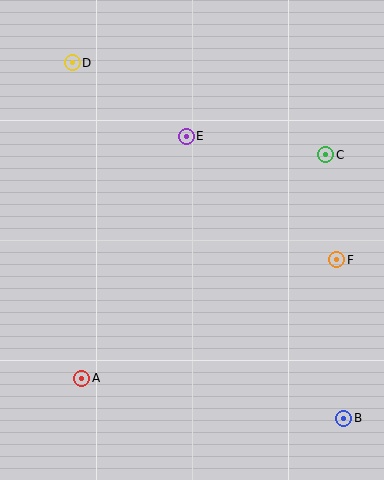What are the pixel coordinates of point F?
Point F is at (337, 260).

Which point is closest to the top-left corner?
Point D is closest to the top-left corner.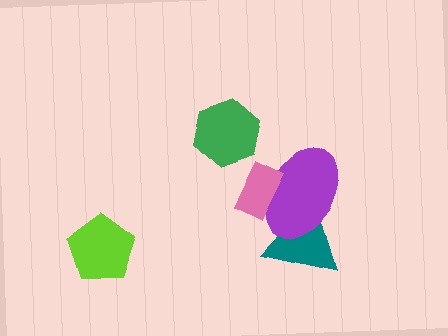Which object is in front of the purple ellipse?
The pink rectangle is in front of the purple ellipse.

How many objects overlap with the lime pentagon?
0 objects overlap with the lime pentagon.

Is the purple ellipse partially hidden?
Yes, it is partially covered by another shape.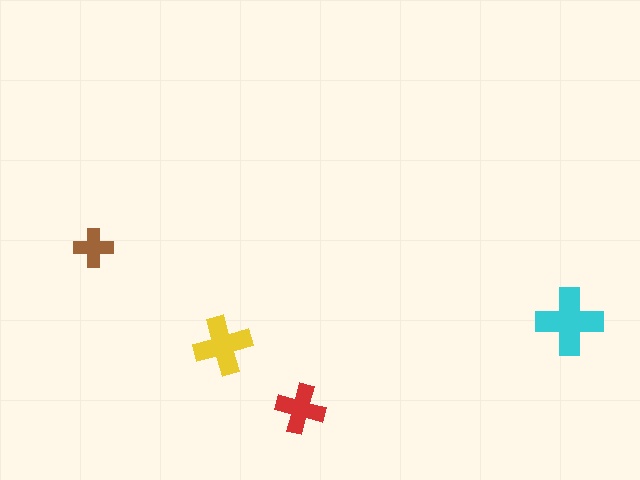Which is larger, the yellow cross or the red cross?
The yellow one.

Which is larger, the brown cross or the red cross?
The red one.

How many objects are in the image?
There are 4 objects in the image.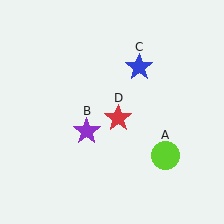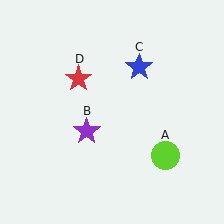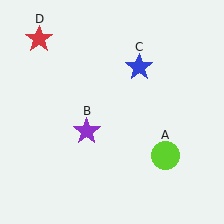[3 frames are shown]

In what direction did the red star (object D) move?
The red star (object D) moved up and to the left.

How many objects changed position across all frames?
1 object changed position: red star (object D).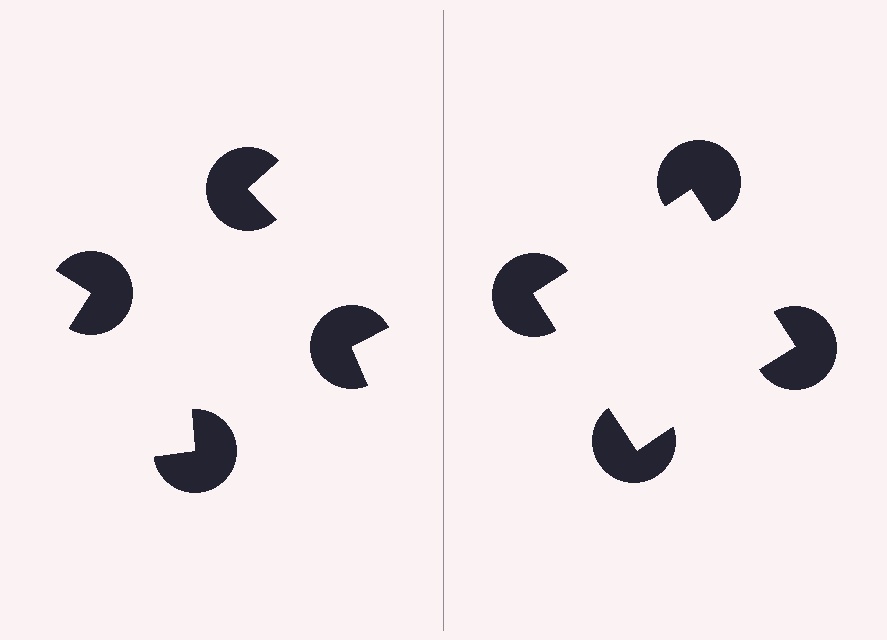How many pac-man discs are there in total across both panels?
8 — 4 on each side.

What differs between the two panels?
The pac-man discs are positioned identically on both sides; only the wedge orientations differ. On the right they align to a square; on the left they are misaligned.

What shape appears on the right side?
An illusory square.